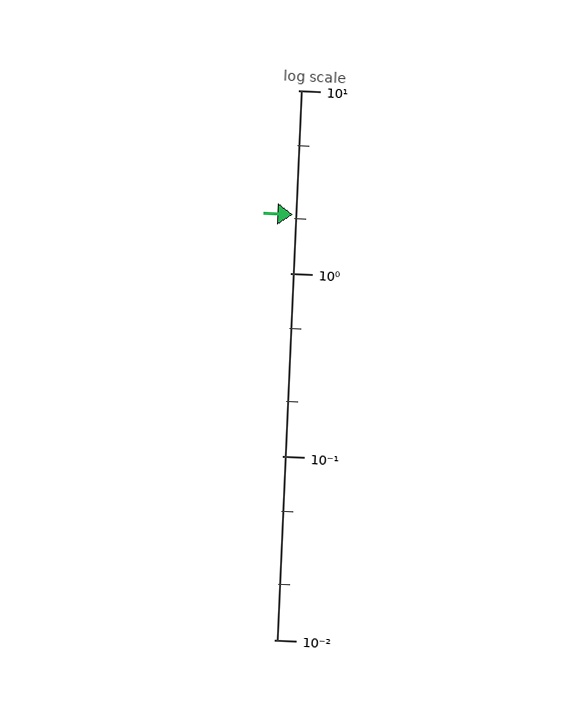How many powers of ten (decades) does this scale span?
The scale spans 3 decades, from 0.01 to 10.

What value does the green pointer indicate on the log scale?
The pointer indicates approximately 2.1.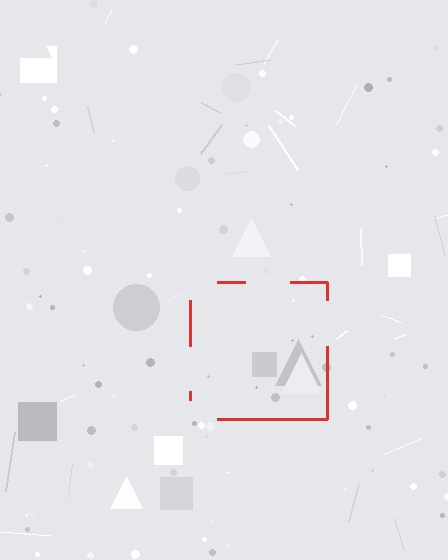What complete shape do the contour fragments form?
The contour fragments form a square.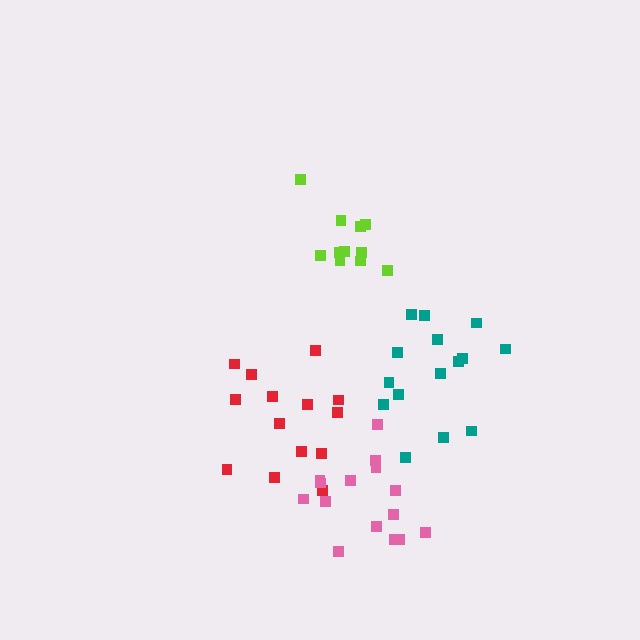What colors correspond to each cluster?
The clusters are colored: teal, lime, red, pink.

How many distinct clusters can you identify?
There are 4 distinct clusters.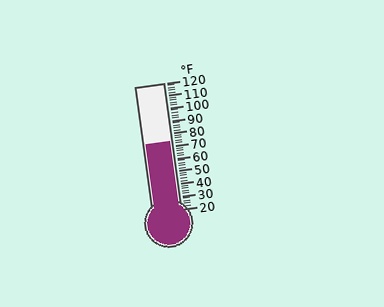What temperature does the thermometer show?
The thermometer shows approximately 74°F.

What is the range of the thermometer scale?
The thermometer scale ranges from 20°F to 120°F.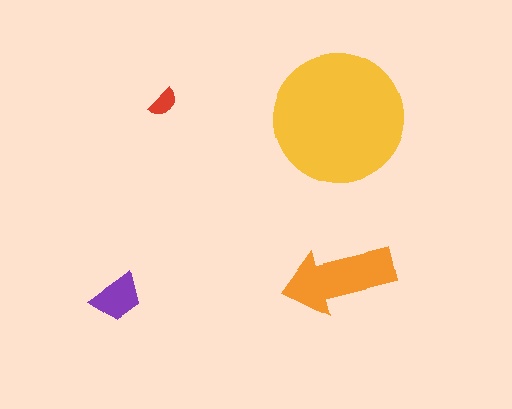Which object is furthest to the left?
The purple trapezoid is leftmost.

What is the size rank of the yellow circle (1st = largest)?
1st.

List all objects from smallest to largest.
The red semicircle, the purple trapezoid, the orange arrow, the yellow circle.